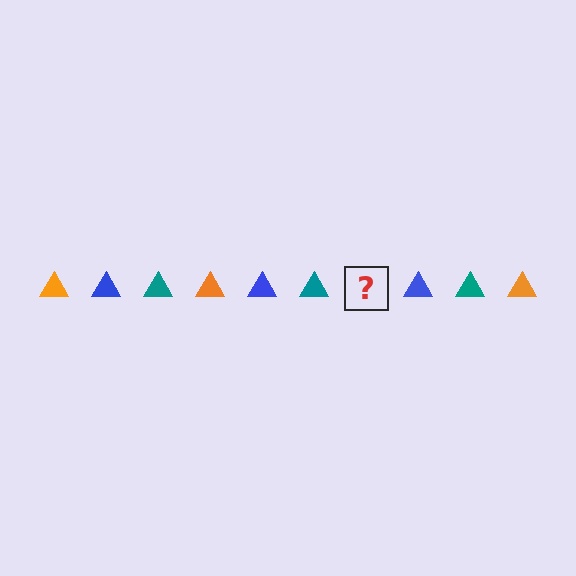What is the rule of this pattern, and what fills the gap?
The rule is that the pattern cycles through orange, blue, teal triangles. The gap should be filled with an orange triangle.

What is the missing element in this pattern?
The missing element is an orange triangle.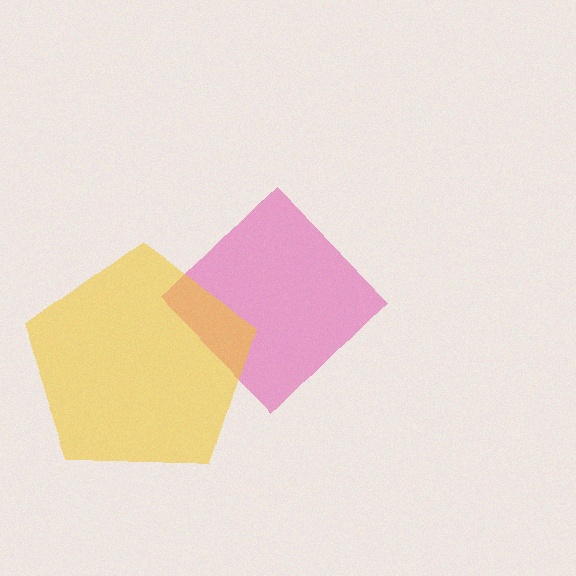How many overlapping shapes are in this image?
There are 2 overlapping shapes in the image.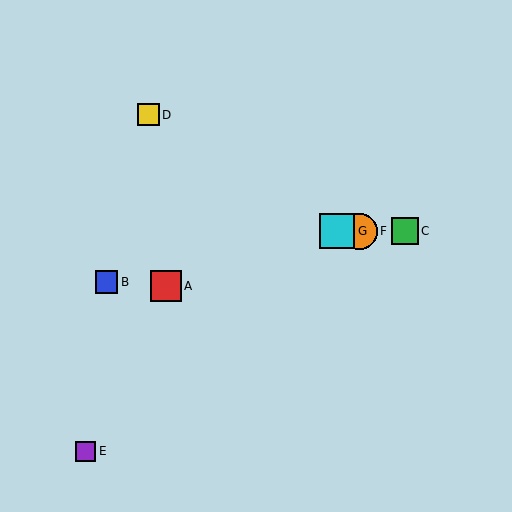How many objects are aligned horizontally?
3 objects (C, F, G) are aligned horizontally.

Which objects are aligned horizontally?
Objects C, F, G are aligned horizontally.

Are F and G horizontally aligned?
Yes, both are at y≈231.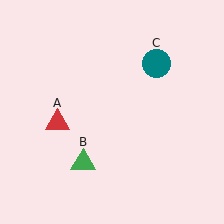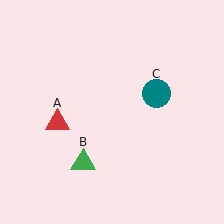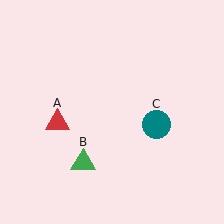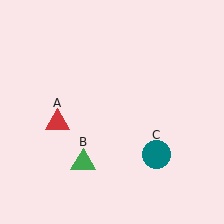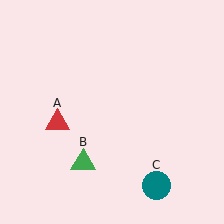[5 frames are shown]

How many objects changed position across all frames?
1 object changed position: teal circle (object C).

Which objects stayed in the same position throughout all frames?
Red triangle (object A) and green triangle (object B) remained stationary.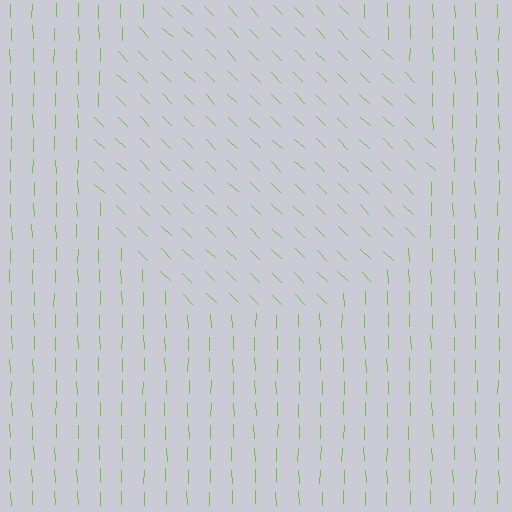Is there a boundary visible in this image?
Yes, there is a texture boundary formed by a change in line orientation.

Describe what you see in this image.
The image is filled with small lime line segments. A circle region in the image has lines oriented differently from the surrounding lines, creating a visible texture boundary.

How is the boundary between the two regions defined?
The boundary is defined purely by a change in line orientation (approximately 45 degrees difference). All lines are the same color and thickness.